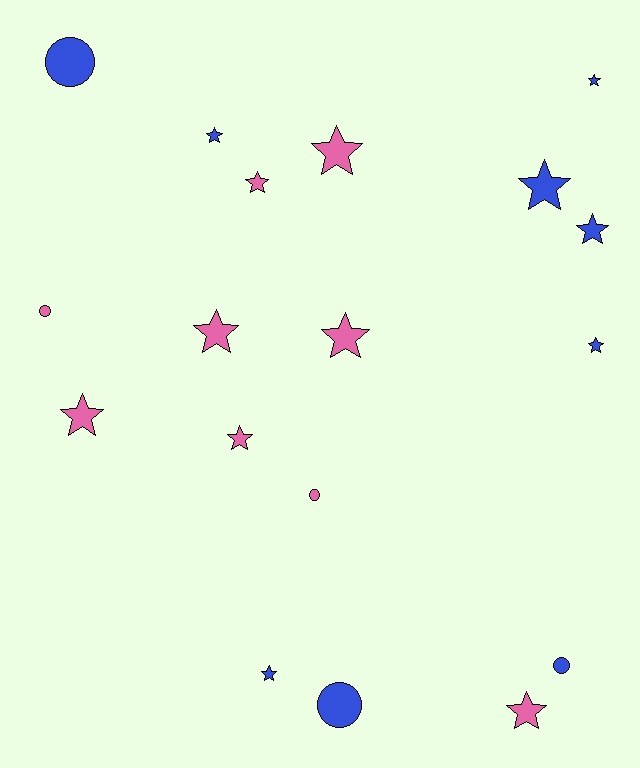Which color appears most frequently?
Blue, with 9 objects.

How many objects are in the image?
There are 18 objects.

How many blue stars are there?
There are 6 blue stars.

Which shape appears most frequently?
Star, with 13 objects.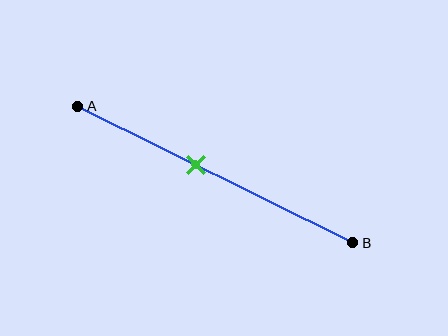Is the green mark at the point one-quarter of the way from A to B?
No, the mark is at about 45% from A, not at the 25% one-quarter point.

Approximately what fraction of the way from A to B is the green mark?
The green mark is approximately 45% of the way from A to B.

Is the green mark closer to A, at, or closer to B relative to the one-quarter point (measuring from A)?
The green mark is closer to point B than the one-quarter point of segment AB.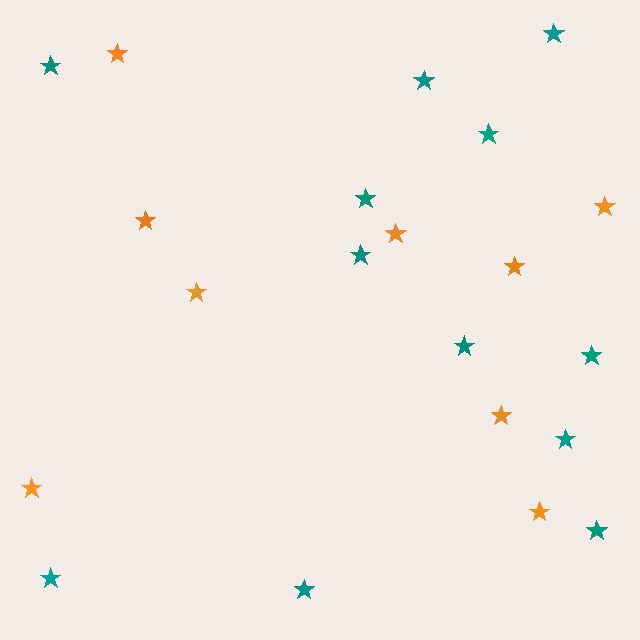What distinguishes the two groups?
There are 2 groups: one group of teal stars (12) and one group of orange stars (9).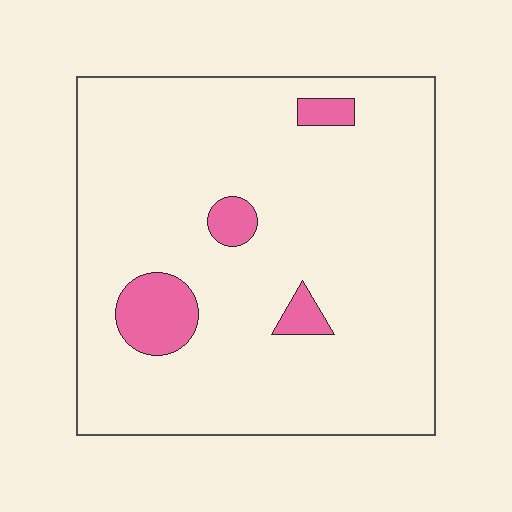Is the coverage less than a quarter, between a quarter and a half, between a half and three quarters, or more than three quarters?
Less than a quarter.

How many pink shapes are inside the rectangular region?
4.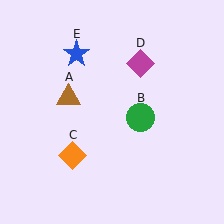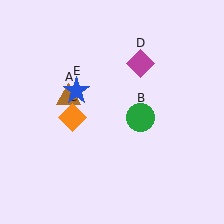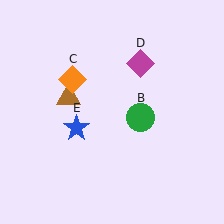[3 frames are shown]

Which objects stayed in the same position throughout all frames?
Brown triangle (object A) and green circle (object B) and magenta diamond (object D) remained stationary.